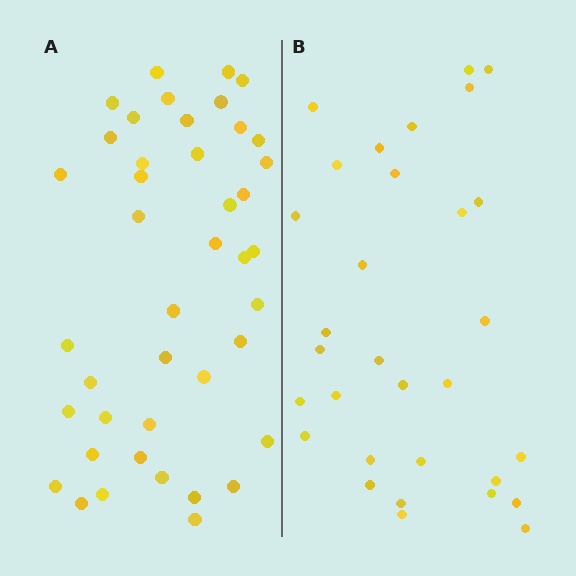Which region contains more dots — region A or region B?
Region A (the left region) has more dots.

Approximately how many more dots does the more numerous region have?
Region A has roughly 12 or so more dots than region B.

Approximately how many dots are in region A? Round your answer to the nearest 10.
About 40 dots. (The exact count is 42, which rounds to 40.)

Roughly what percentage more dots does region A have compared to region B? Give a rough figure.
About 35% more.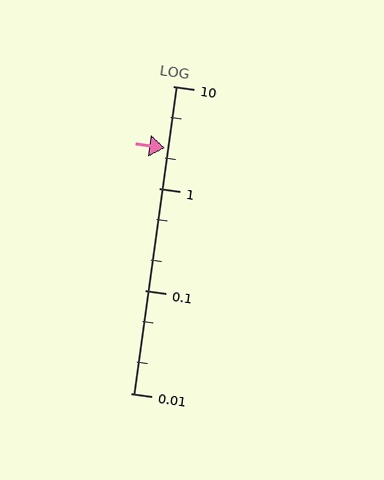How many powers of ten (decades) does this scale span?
The scale spans 3 decades, from 0.01 to 10.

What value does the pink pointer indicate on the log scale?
The pointer indicates approximately 2.5.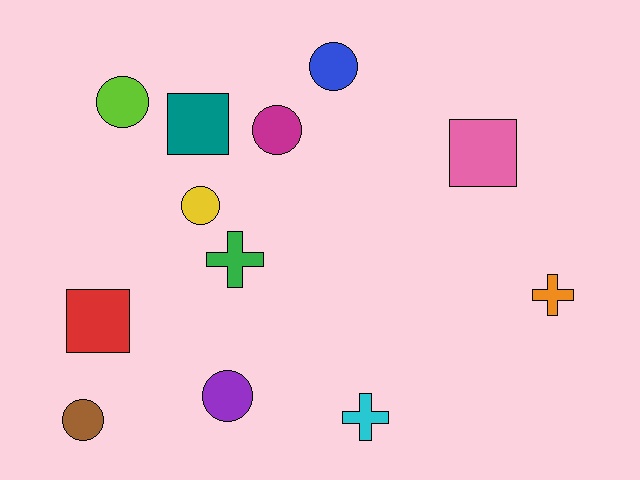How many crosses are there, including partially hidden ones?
There are 3 crosses.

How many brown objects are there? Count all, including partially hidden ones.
There is 1 brown object.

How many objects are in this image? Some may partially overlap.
There are 12 objects.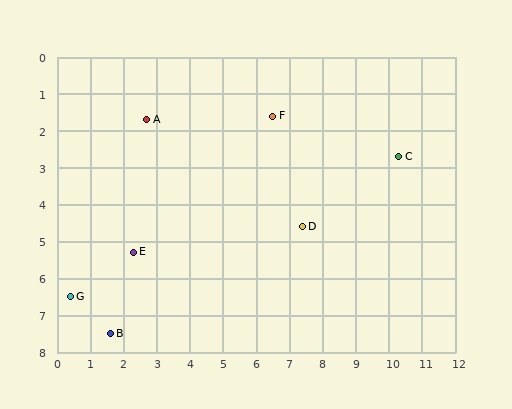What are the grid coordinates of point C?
Point C is at approximately (10.3, 2.7).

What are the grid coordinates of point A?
Point A is at approximately (2.7, 1.7).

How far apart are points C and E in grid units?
Points C and E are about 8.4 grid units apart.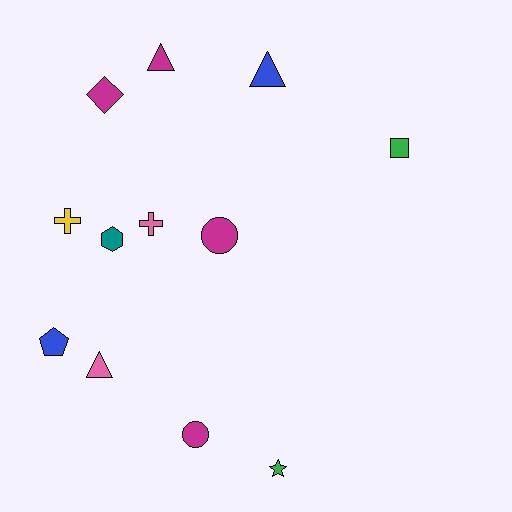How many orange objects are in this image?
There are no orange objects.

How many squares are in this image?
There is 1 square.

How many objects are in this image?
There are 12 objects.